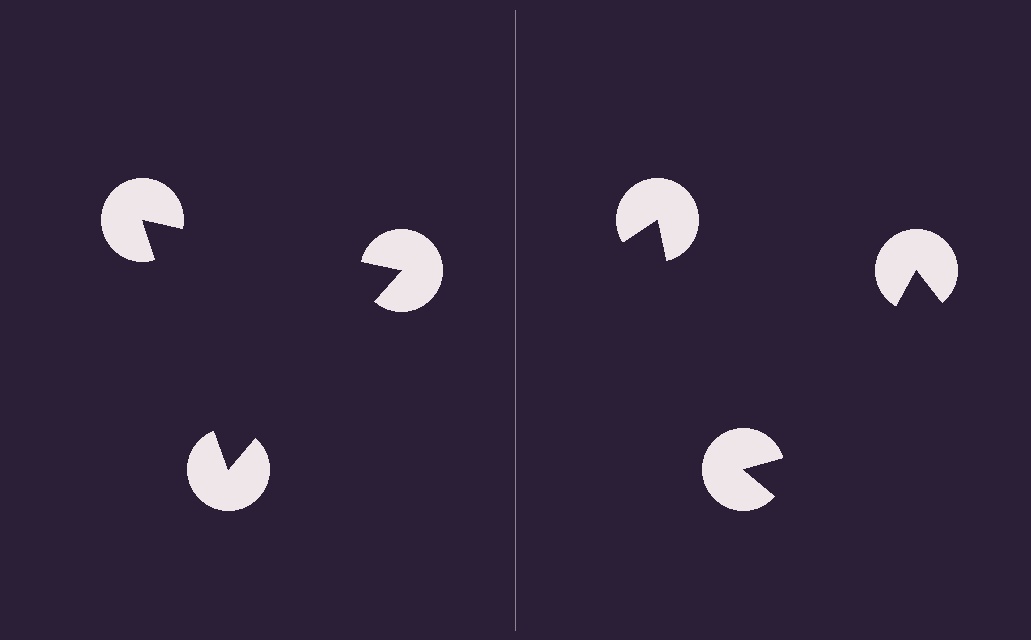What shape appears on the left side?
An illusory triangle.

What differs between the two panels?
The pac-man discs are positioned identically on both sides; only the wedge orientations differ. On the left they align to a triangle; on the right they are misaligned.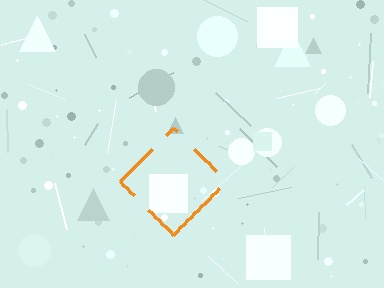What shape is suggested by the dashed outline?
The dashed outline suggests a diamond.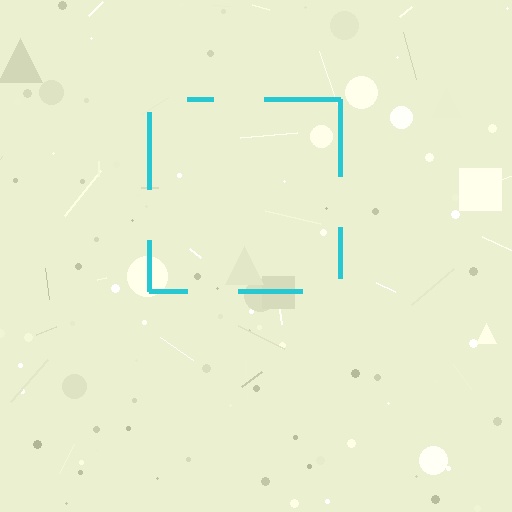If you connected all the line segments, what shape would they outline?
They would outline a square.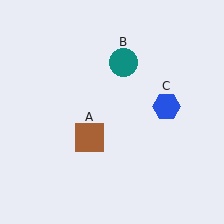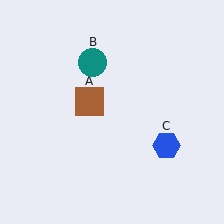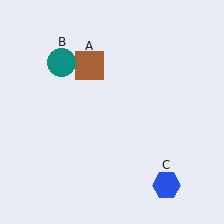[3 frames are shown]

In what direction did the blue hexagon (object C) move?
The blue hexagon (object C) moved down.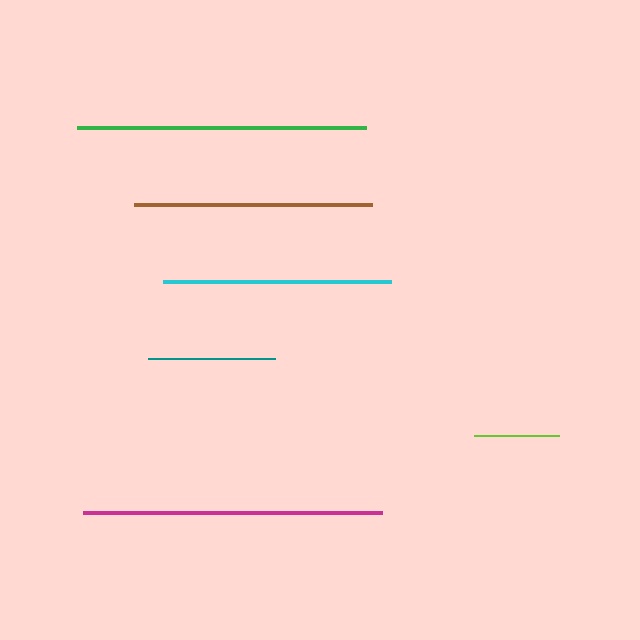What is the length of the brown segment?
The brown segment is approximately 238 pixels long.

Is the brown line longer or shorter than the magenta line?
The magenta line is longer than the brown line.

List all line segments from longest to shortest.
From longest to shortest: magenta, green, brown, cyan, teal, lime.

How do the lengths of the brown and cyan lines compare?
The brown and cyan lines are approximately the same length.